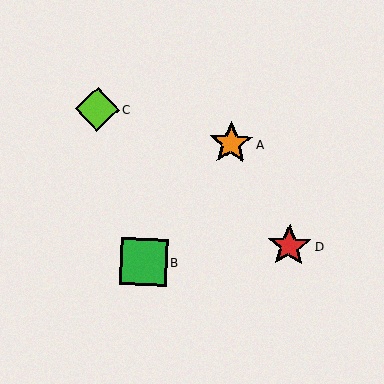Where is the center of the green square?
The center of the green square is at (144, 262).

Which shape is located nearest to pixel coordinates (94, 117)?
The lime diamond (labeled C) at (97, 109) is nearest to that location.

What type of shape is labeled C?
Shape C is a lime diamond.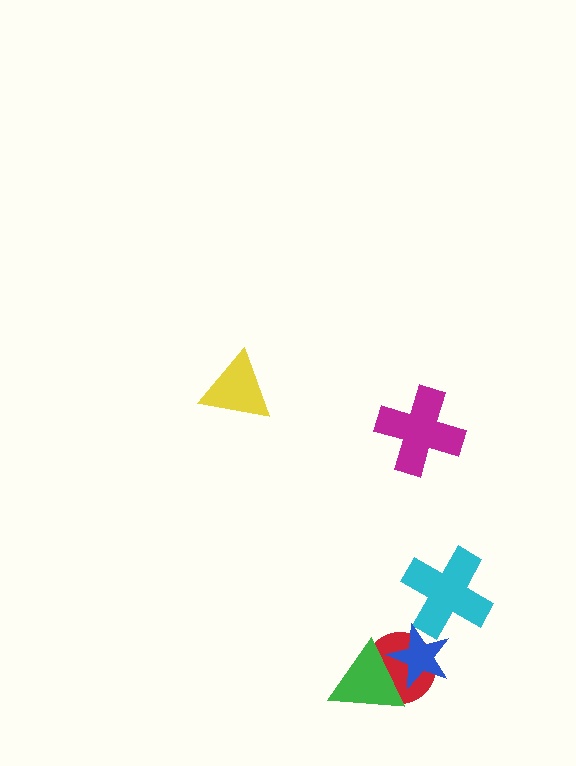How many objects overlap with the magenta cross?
0 objects overlap with the magenta cross.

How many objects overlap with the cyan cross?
1 object overlaps with the cyan cross.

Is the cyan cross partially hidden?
Yes, it is partially covered by another shape.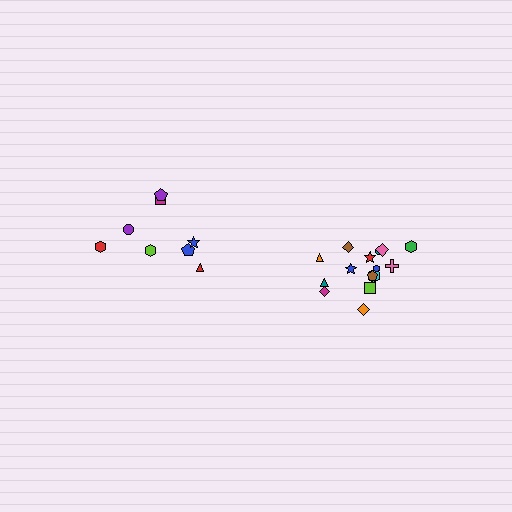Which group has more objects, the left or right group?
The right group.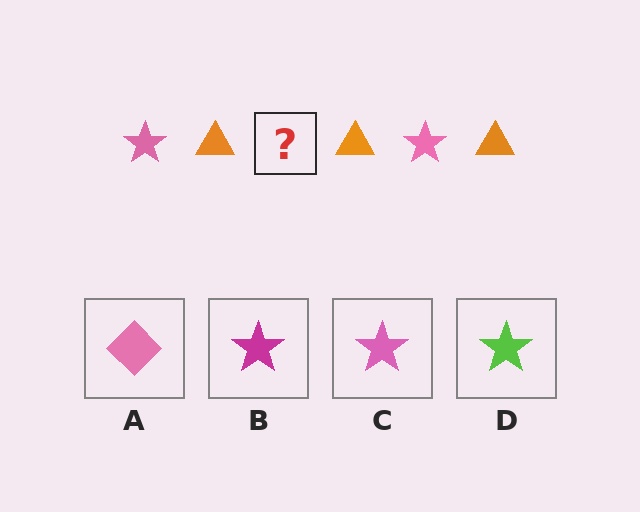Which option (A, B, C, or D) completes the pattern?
C.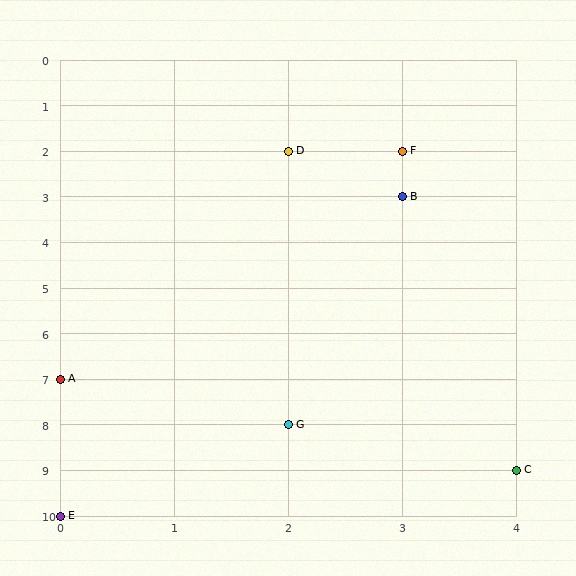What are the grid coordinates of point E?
Point E is at grid coordinates (0, 10).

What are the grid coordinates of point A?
Point A is at grid coordinates (0, 7).